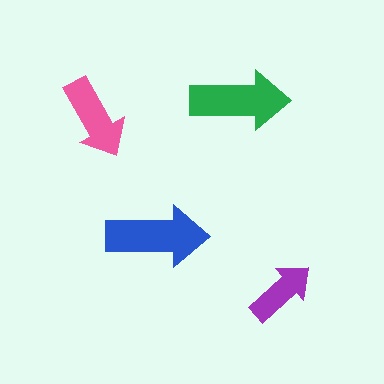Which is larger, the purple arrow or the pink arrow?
The pink one.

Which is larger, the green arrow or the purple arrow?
The green one.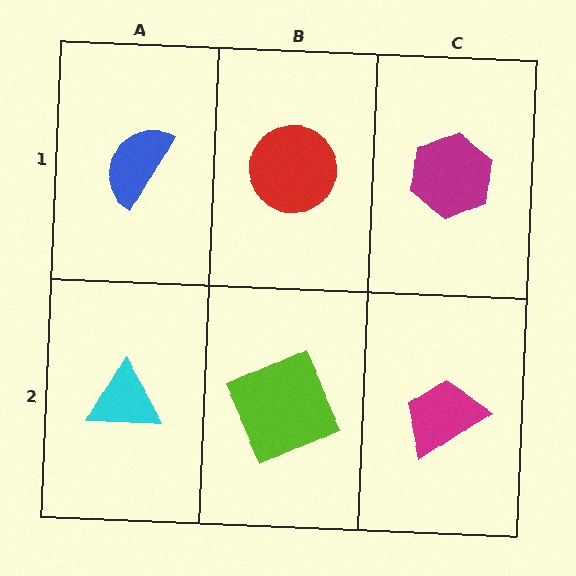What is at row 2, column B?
A lime square.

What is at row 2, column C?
A magenta trapezoid.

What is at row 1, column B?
A red circle.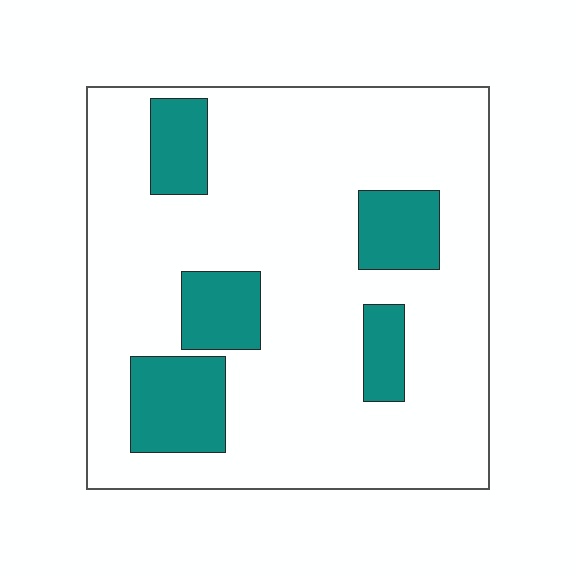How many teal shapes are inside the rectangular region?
5.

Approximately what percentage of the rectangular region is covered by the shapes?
Approximately 20%.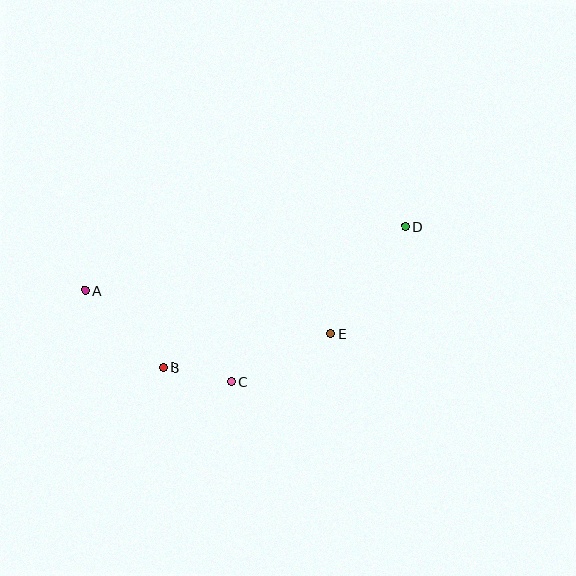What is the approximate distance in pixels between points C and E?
The distance between C and E is approximately 110 pixels.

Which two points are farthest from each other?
Points A and D are farthest from each other.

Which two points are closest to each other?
Points B and C are closest to each other.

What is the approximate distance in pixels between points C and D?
The distance between C and D is approximately 233 pixels.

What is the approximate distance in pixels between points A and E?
The distance between A and E is approximately 249 pixels.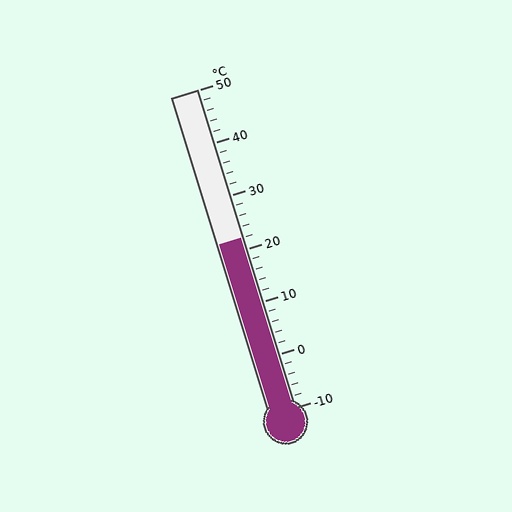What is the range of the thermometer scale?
The thermometer scale ranges from -10°C to 50°C.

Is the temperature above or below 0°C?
The temperature is above 0°C.